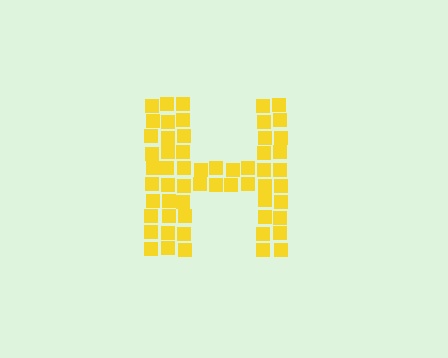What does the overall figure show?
The overall figure shows the letter H.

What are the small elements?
The small elements are squares.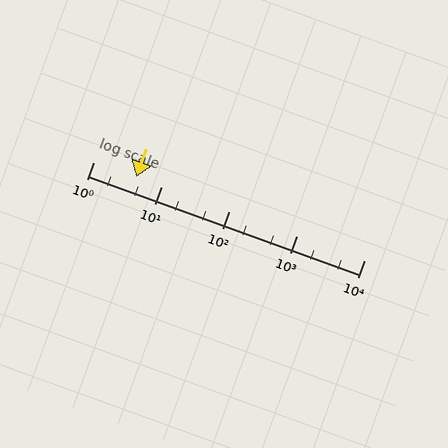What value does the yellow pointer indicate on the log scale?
The pointer indicates approximately 4.3.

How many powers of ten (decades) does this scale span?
The scale spans 4 decades, from 1 to 10000.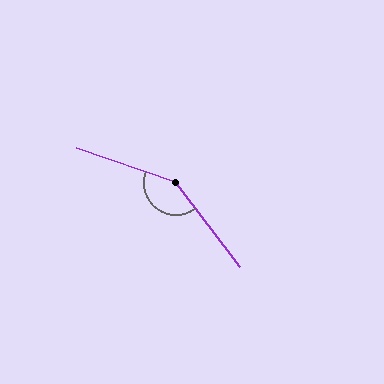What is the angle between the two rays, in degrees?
Approximately 147 degrees.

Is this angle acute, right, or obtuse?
It is obtuse.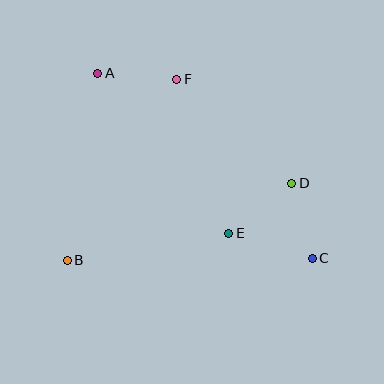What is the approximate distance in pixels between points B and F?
The distance between B and F is approximately 212 pixels.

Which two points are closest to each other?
Points C and D are closest to each other.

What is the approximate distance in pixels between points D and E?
The distance between D and E is approximately 81 pixels.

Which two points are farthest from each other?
Points A and C are farthest from each other.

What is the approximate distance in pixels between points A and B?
The distance between A and B is approximately 190 pixels.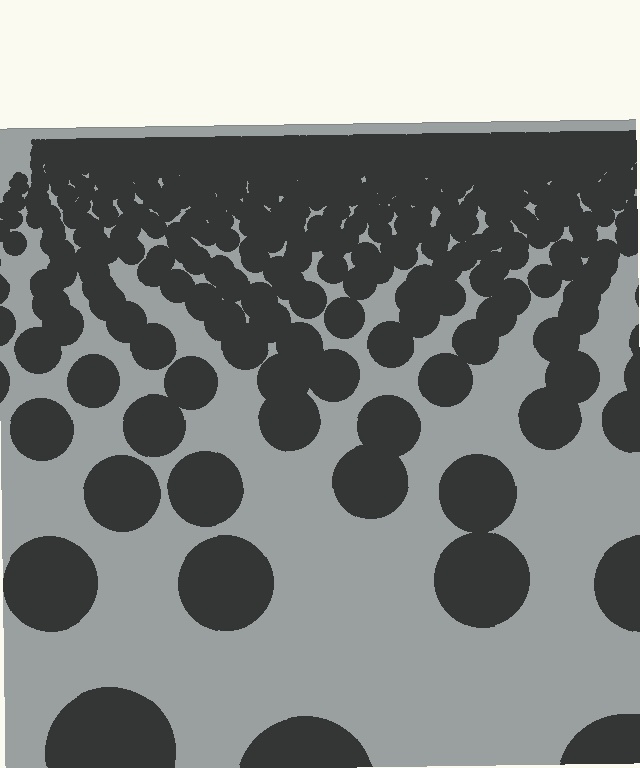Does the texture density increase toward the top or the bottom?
Density increases toward the top.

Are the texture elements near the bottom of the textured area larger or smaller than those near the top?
Larger. Near the bottom, elements are closer to the viewer and appear at a bigger on-screen size.